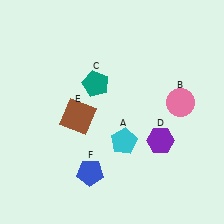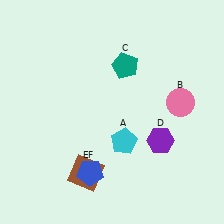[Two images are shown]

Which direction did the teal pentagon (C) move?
The teal pentagon (C) moved right.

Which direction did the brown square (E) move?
The brown square (E) moved down.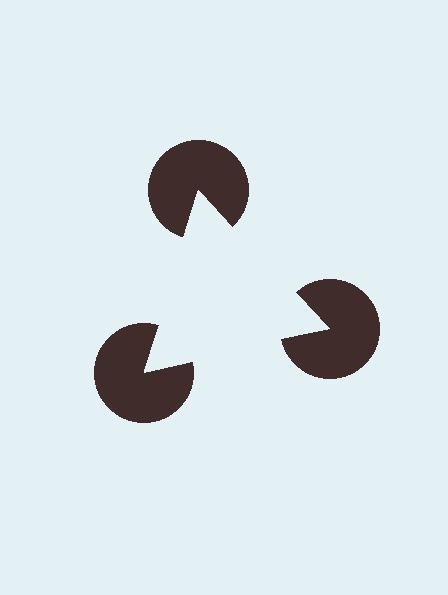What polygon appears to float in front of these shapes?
An illusory triangle — its edges are inferred from the aligned wedge cuts in the pac-man discs, not physically drawn.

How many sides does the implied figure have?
3 sides.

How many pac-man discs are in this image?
There are 3 — one at each vertex of the illusory triangle.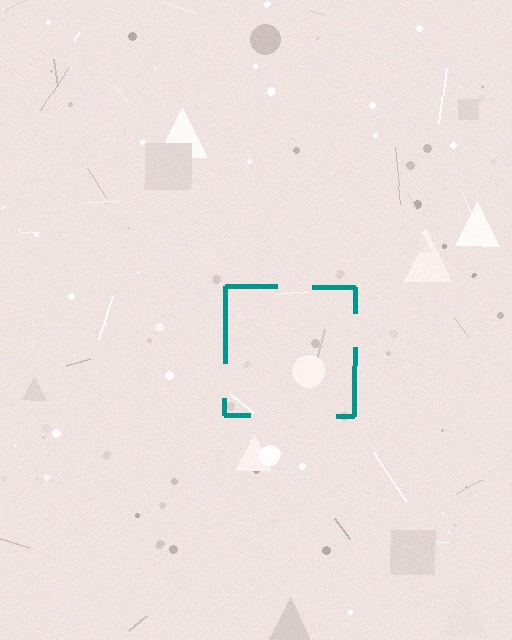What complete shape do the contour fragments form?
The contour fragments form a square.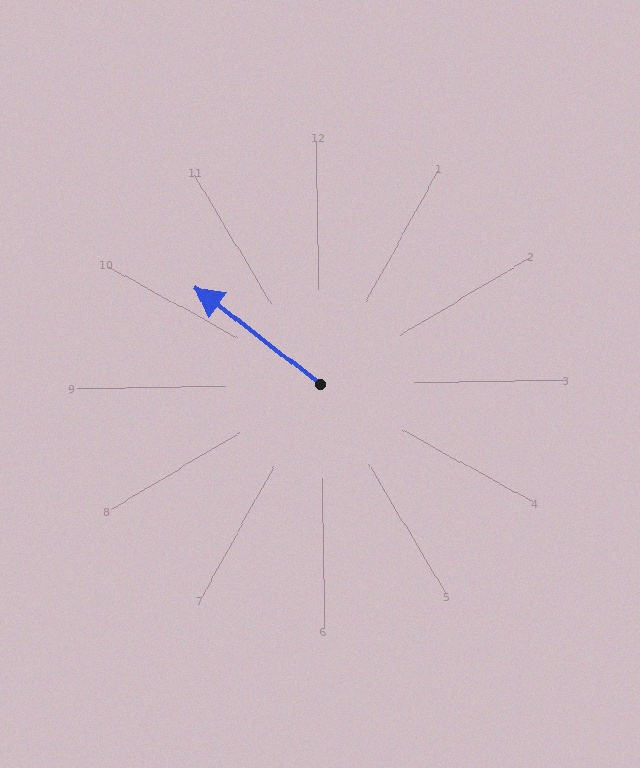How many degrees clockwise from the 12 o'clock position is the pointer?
Approximately 309 degrees.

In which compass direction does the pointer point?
Northwest.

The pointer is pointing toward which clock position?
Roughly 10 o'clock.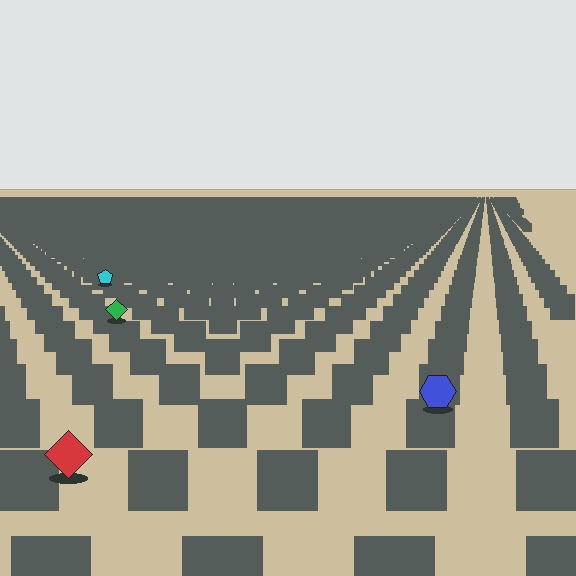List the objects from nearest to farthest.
From nearest to farthest: the red diamond, the blue hexagon, the green diamond, the cyan pentagon.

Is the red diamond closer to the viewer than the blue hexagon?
Yes. The red diamond is closer — you can tell from the texture gradient: the ground texture is coarser near it.